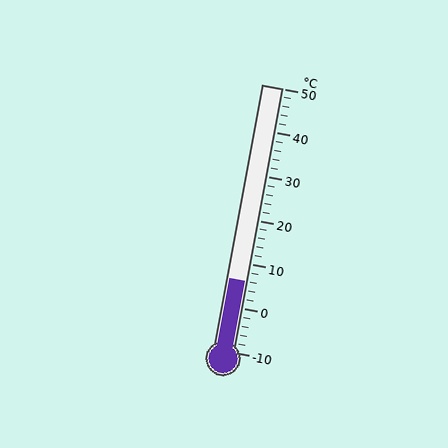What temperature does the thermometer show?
The thermometer shows approximately 6°C.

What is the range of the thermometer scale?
The thermometer scale ranges from -10°C to 50°C.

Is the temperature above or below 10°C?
The temperature is below 10°C.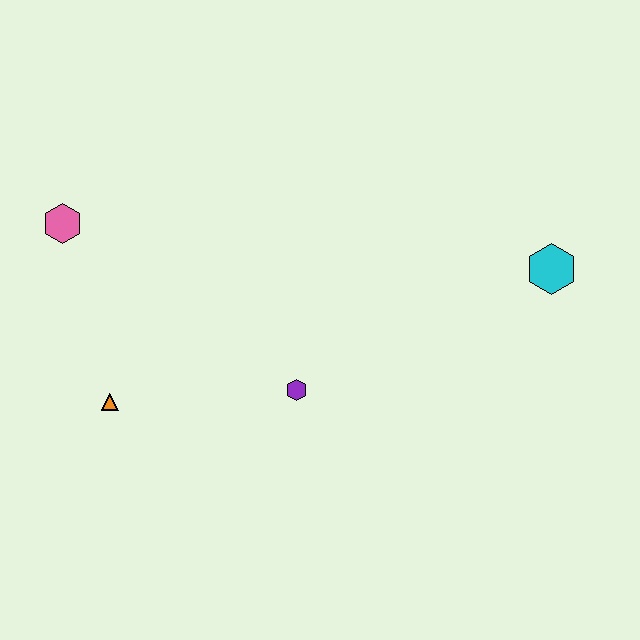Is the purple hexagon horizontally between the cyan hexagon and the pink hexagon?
Yes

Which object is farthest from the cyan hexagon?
The pink hexagon is farthest from the cyan hexagon.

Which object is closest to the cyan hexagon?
The purple hexagon is closest to the cyan hexagon.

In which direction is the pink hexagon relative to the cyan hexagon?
The pink hexagon is to the left of the cyan hexagon.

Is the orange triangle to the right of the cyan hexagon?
No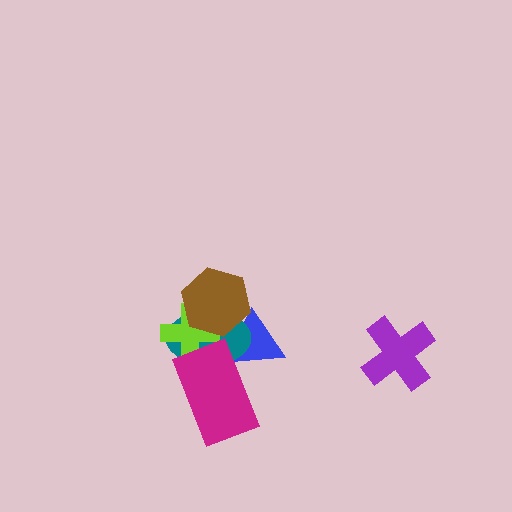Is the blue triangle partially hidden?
Yes, it is partially covered by another shape.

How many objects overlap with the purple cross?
0 objects overlap with the purple cross.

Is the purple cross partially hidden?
No, no other shape covers it.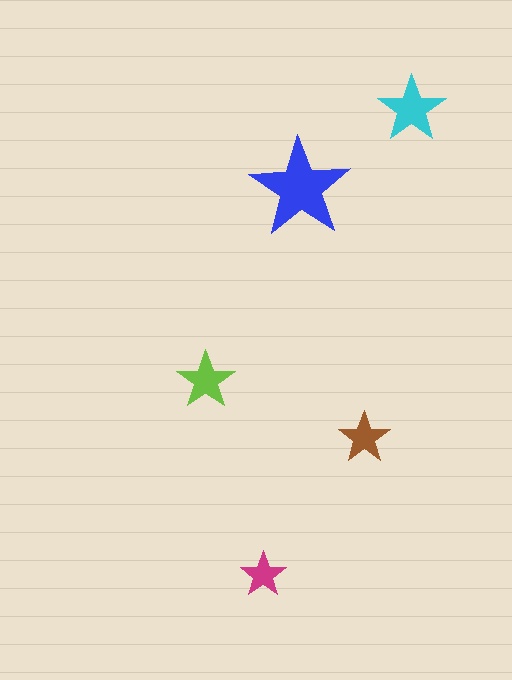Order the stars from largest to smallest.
the blue one, the cyan one, the lime one, the brown one, the magenta one.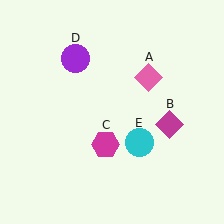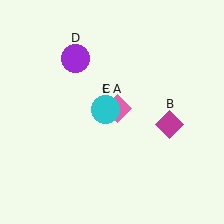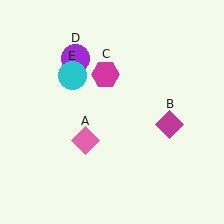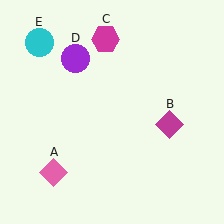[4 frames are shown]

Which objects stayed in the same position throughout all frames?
Magenta diamond (object B) and purple circle (object D) remained stationary.